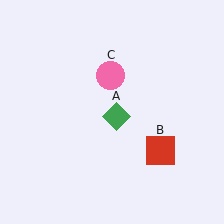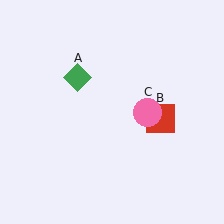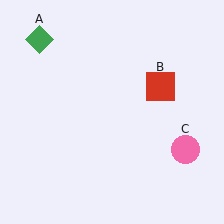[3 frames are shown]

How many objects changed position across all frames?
3 objects changed position: green diamond (object A), red square (object B), pink circle (object C).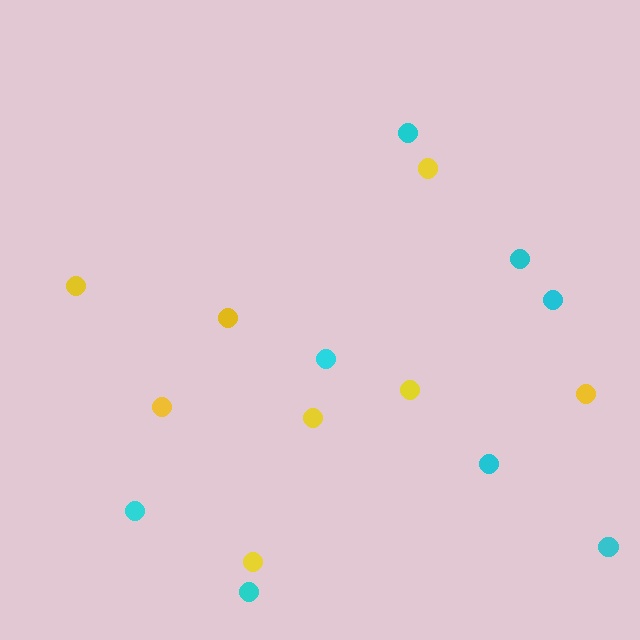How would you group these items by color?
There are 2 groups: one group of cyan circles (8) and one group of yellow circles (8).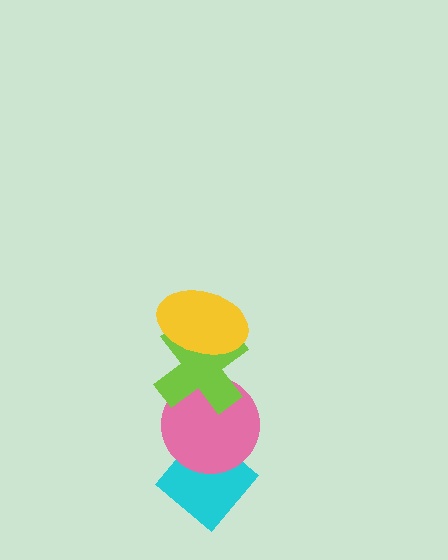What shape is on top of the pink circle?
The lime cross is on top of the pink circle.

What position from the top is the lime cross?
The lime cross is 2nd from the top.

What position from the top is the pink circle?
The pink circle is 3rd from the top.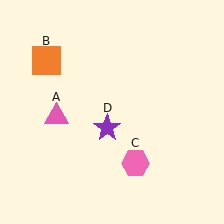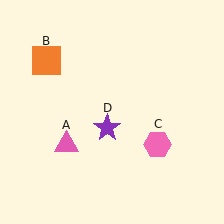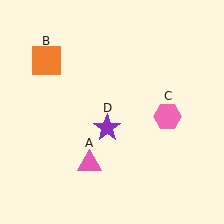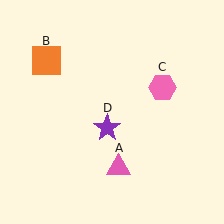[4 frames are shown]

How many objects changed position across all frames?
2 objects changed position: pink triangle (object A), pink hexagon (object C).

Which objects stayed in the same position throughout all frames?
Orange square (object B) and purple star (object D) remained stationary.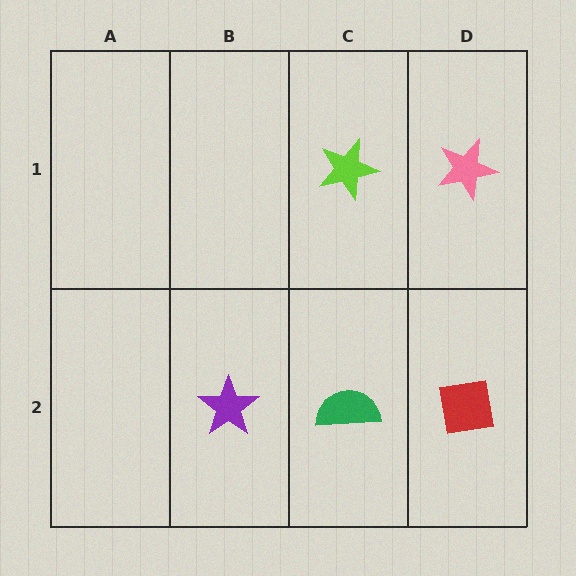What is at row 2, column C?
A green semicircle.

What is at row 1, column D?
A pink star.